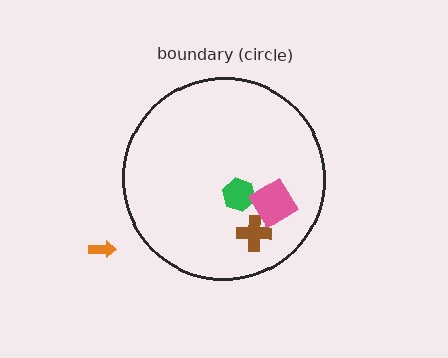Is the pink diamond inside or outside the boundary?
Inside.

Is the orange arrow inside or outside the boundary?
Outside.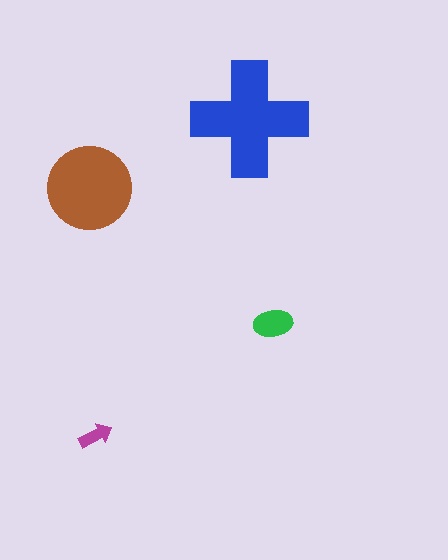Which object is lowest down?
The magenta arrow is bottommost.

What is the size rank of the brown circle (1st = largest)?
2nd.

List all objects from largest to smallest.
The blue cross, the brown circle, the green ellipse, the magenta arrow.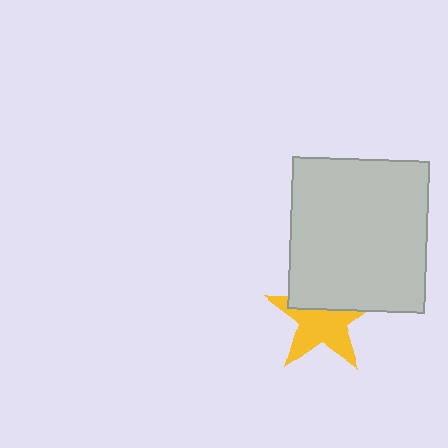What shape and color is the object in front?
The object in front is a light gray rectangle.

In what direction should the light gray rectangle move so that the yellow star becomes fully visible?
The light gray rectangle should move up. That is the shortest direction to clear the overlap and leave the yellow star fully visible.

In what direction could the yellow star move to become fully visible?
The yellow star could move down. That would shift it out from behind the light gray rectangle entirely.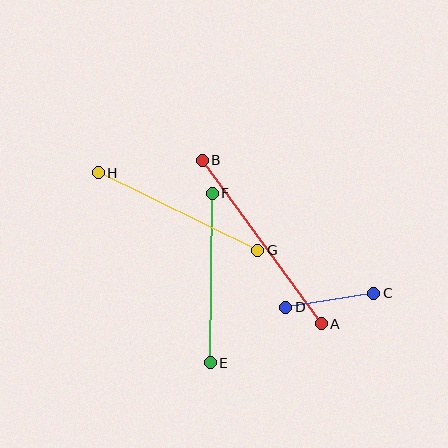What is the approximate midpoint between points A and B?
The midpoint is at approximately (262, 242) pixels.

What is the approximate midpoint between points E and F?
The midpoint is at approximately (211, 278) pixels.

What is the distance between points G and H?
The distance is approximately 177 pixels.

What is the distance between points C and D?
The distance is approximately 89 pixels.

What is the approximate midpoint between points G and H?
The midpoint is at approximately (178, 211) pixels.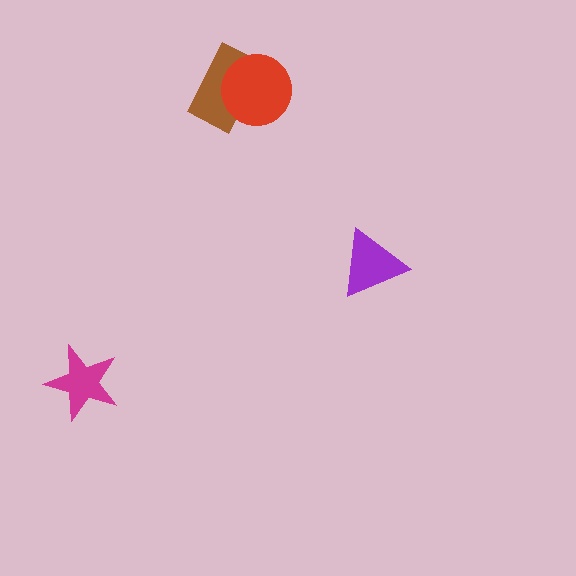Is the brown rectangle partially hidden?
Yes, it is partially covered by another shape.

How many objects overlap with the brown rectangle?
1 object overlaps with the brown rectangle.